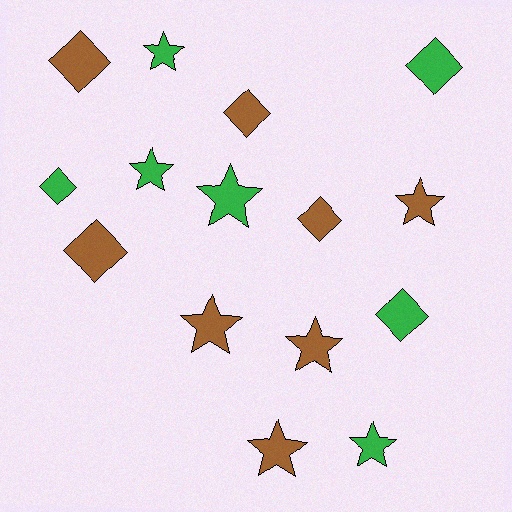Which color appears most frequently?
Brown, with 8 objects.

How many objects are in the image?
There are 15 objects.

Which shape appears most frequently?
Star, with 8 objects.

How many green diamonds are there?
There are 3 green diamonds.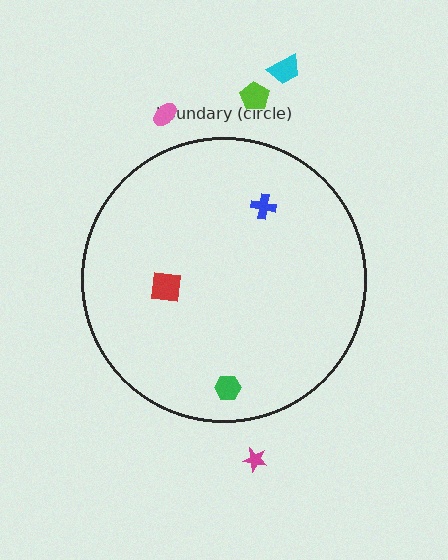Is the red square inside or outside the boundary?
Inside.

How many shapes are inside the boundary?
3 inside, 4 outside.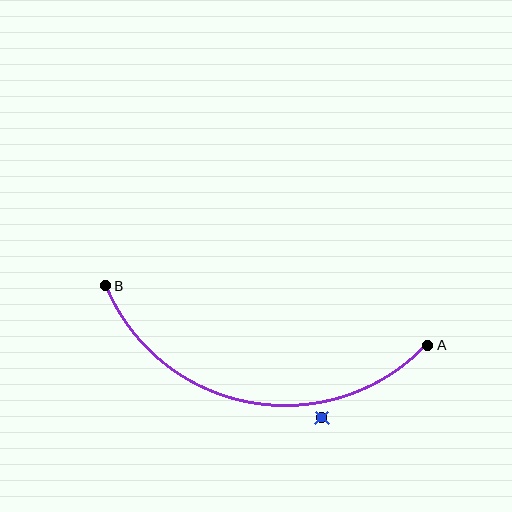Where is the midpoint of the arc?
The arc midpoint is the point on the curve farthest from the straight line joining A and B. It sits below that line.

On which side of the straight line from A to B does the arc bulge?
The arc bulges below the straight line connecting A and B.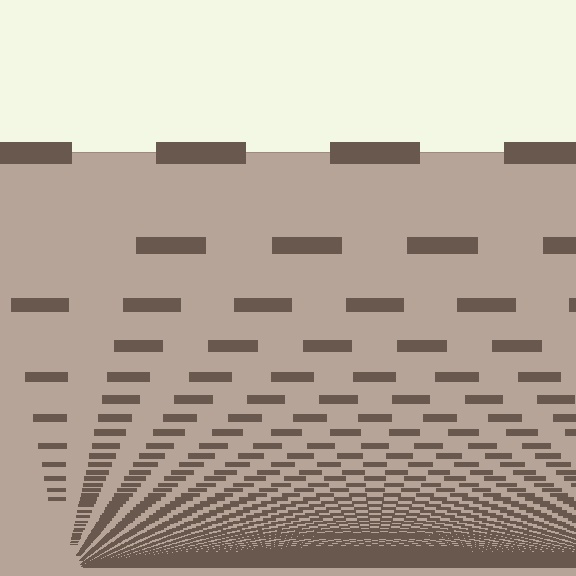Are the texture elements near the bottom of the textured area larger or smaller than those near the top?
Smaller. The gradient is inverted — elements near the bottom are smaller and denser.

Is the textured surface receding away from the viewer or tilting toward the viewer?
The surface appears to tilt toward the viewer. Texture elements get larger and sparser toward the top.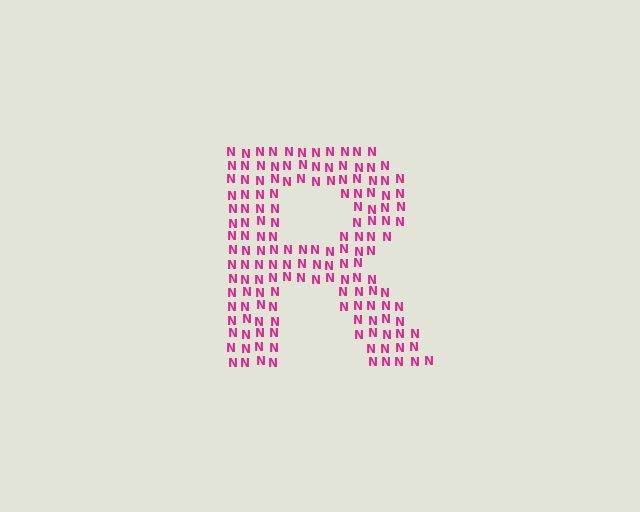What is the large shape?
The large shape is the letter R.